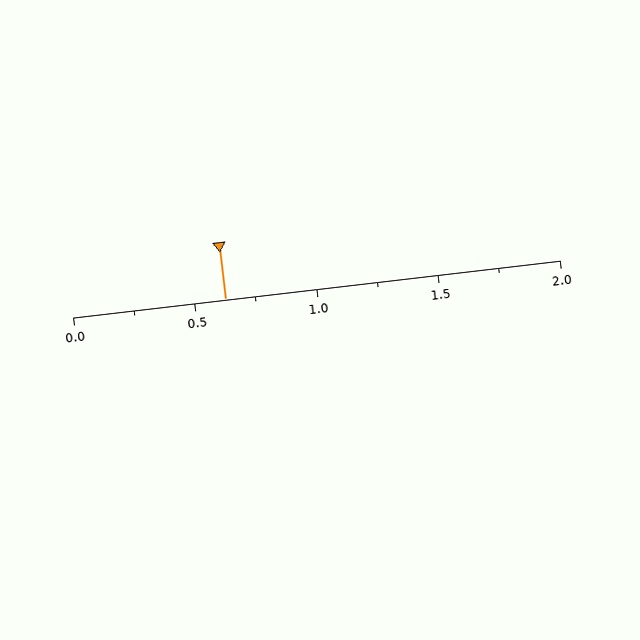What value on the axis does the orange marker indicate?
The marker indicates approximately 0.62.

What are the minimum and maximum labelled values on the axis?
The axis runs from 0.0 to 2.0.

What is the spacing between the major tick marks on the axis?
The major ticks are spaced 0.5 apart.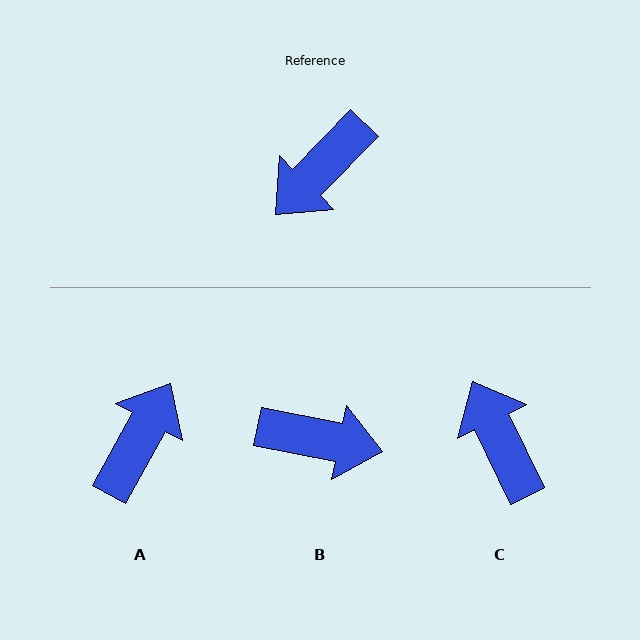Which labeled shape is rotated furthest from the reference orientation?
A, about 165 degrees away.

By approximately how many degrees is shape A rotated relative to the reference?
Approximately 165 degrees clockwise.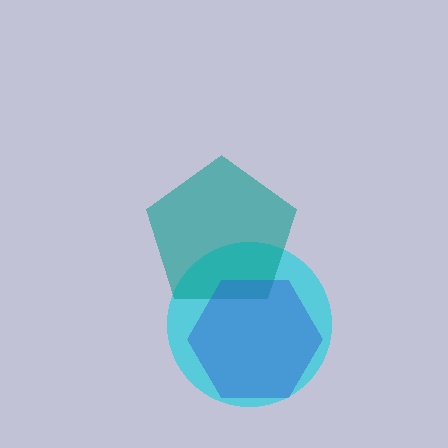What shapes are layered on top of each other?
The layered shapes are: a cyan circle, a teal pentagon, a blue hexagon.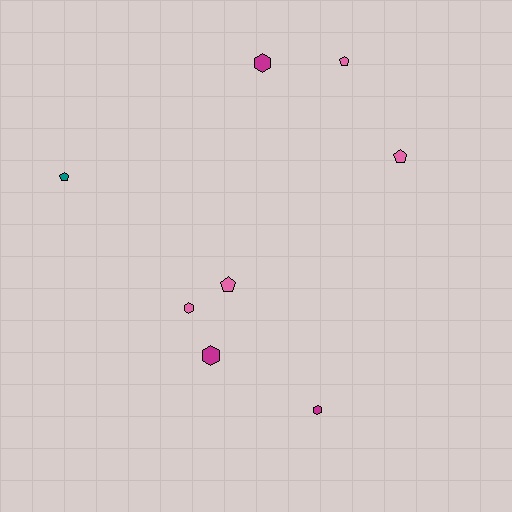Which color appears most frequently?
Pink, with 4 objects.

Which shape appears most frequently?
Hexagon, with 4 objects.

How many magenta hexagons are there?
There are 3 magenta hexagons.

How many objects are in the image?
There are 8 objects.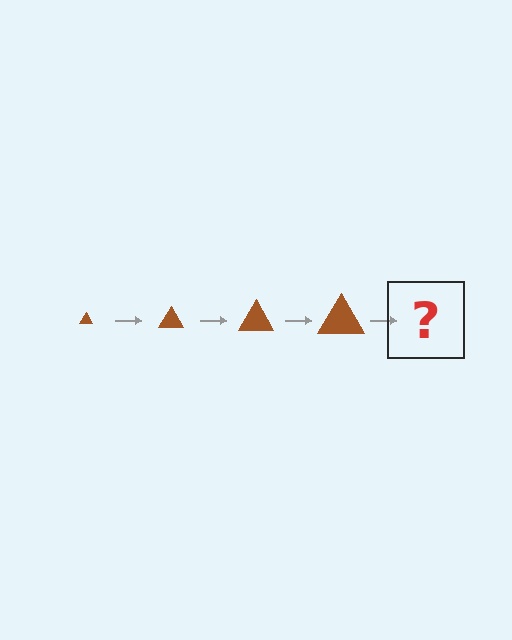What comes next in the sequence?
The next element should be a brown triangle, larger than the previous one.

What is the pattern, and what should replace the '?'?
The pattern is that the triangle gets progressively larger each step. The '?' should be a brown triangle, larger than the previous one.